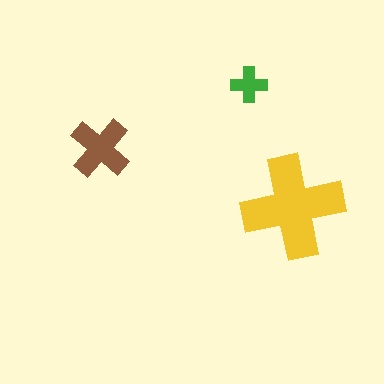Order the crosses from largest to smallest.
the yellow one, the brown one, the green one.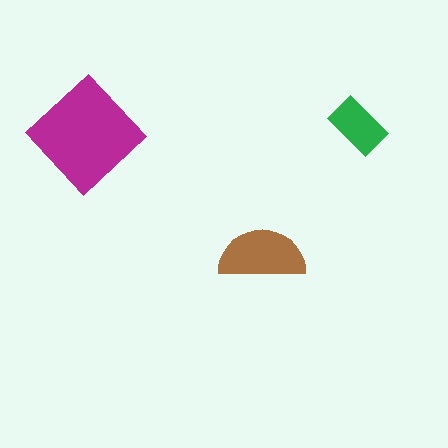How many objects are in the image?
There are 3 objects in the image.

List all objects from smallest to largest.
The green rectangle, the brown semicircle, the magenta diamond.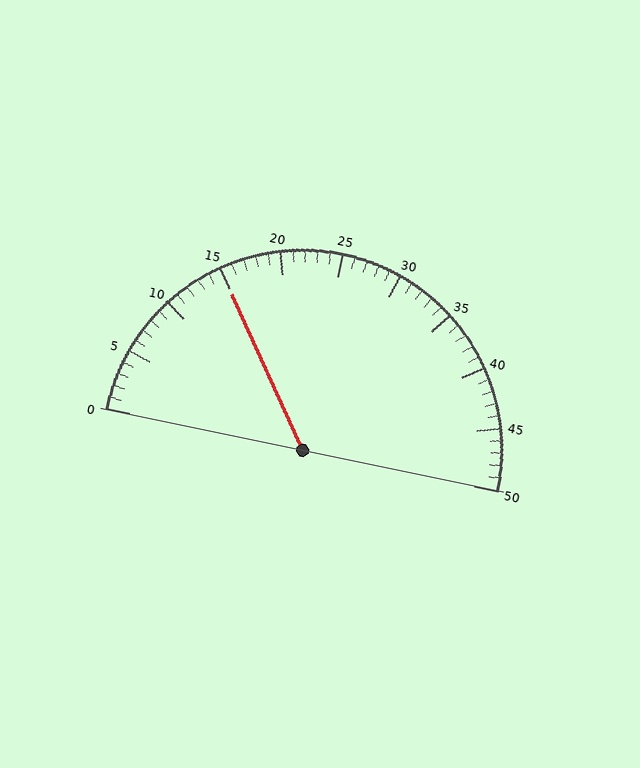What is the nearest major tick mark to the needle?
The nearest major tick mark is 15.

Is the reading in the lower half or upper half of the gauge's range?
The reading is in the lower half of the range (0 to 50).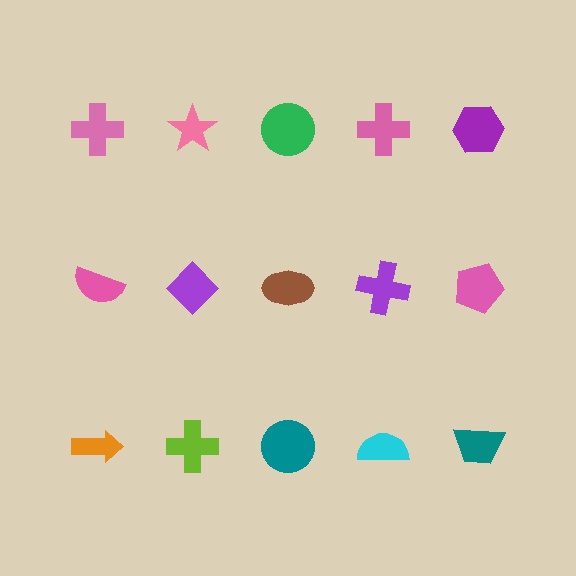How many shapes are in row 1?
5 shapes.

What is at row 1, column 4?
A pink cross.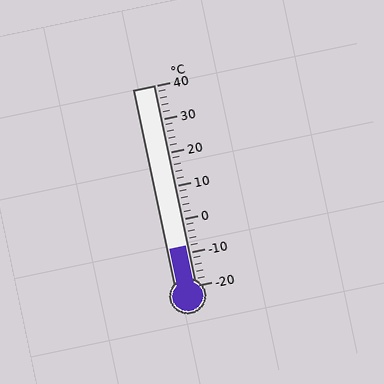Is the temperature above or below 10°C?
The temperature is below 10°C.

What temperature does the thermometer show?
The thermometer shows approximately -8°C.